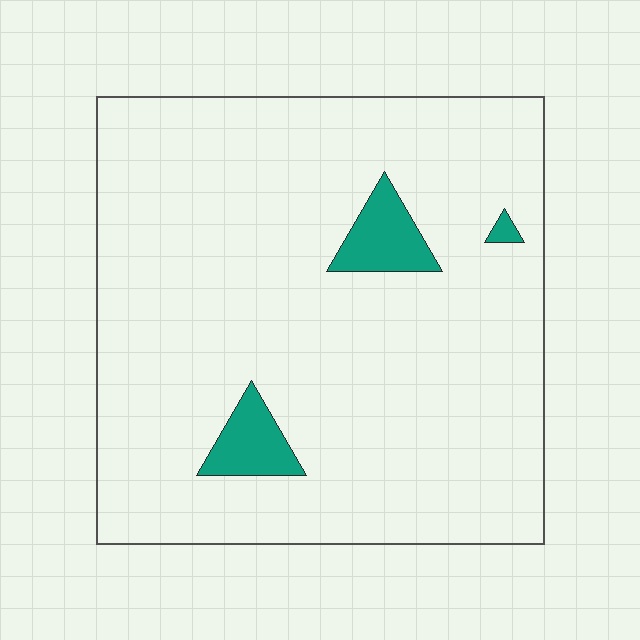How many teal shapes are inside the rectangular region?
3.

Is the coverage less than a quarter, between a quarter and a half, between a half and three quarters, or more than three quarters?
Less than a quarter.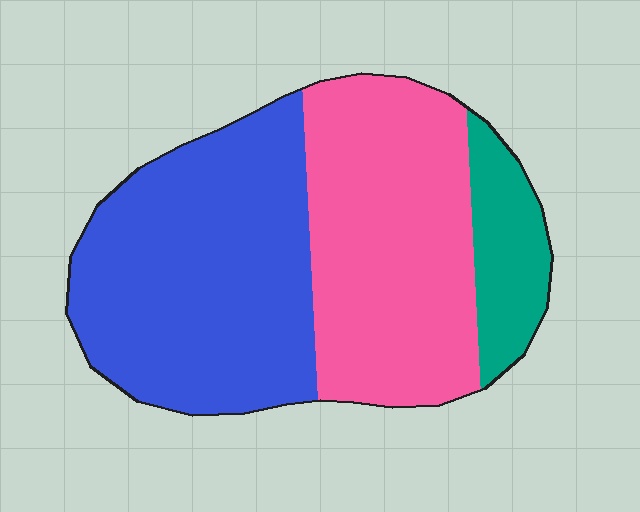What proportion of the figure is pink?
Pink covers roughly 40% of the figure.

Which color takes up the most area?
Blue, at roughly 45%.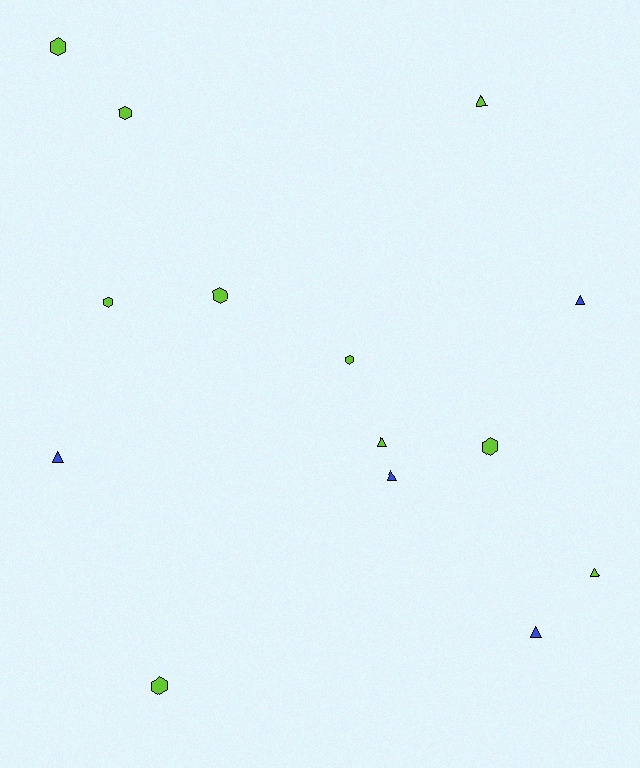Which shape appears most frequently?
Triangle, with 7 objects.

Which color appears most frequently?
Lime, with 10 objects.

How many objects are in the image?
There are 14 objects.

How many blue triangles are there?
There are 4 blue triangles.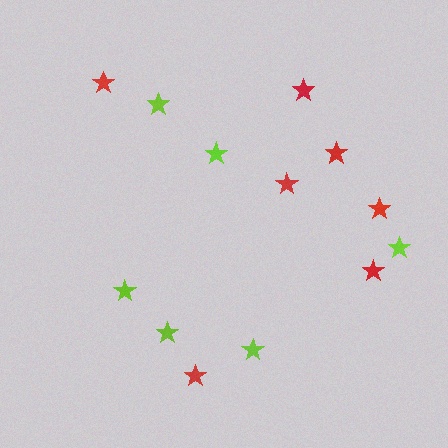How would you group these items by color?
There are 2 groups: one group of lime stars (6) and one group of red stars (7).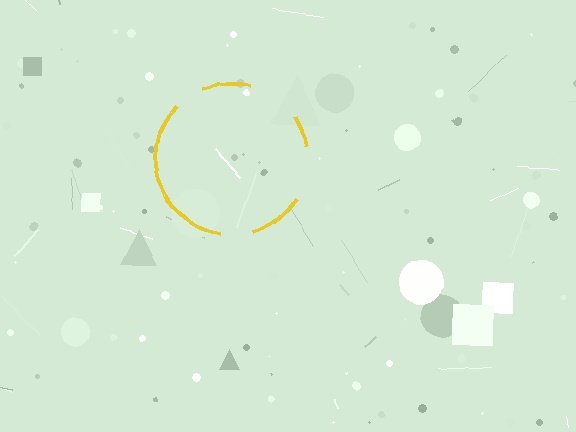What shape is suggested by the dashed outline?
The dashed outline suggests a circle.